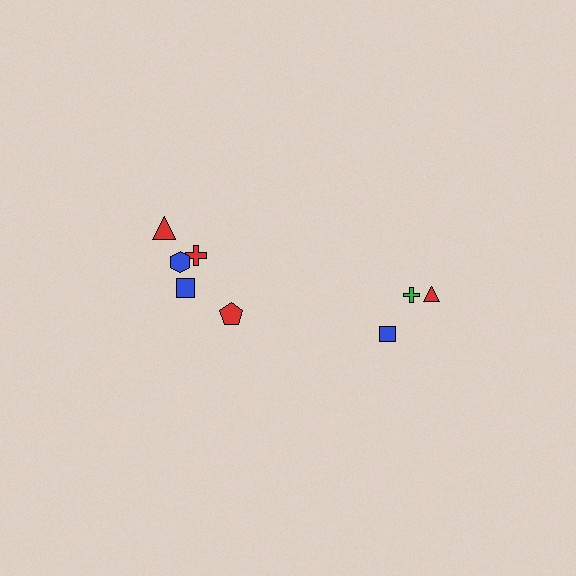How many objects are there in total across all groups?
There are 8 objects.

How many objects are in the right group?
There are 3 objects.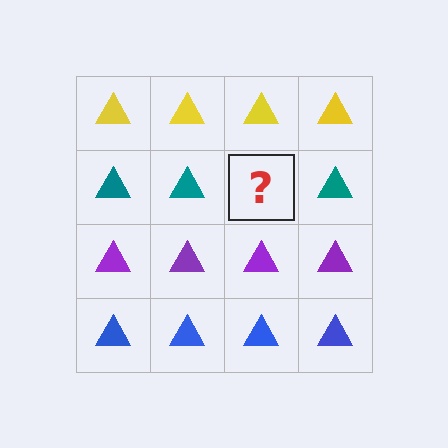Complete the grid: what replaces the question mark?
The question mark should be replaced with a teal triangle.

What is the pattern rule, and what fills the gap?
The rule is that each row has a consistent color. The gap should be filled with a teal triangle.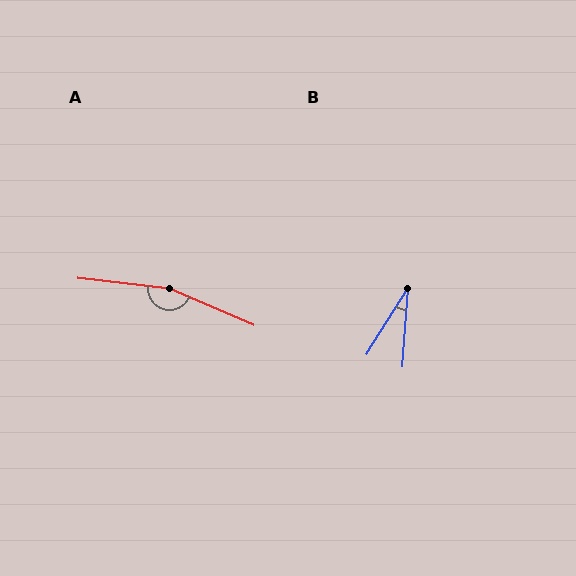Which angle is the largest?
A, at approximately 163 degrees.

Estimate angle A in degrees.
Approximately 163 degrees.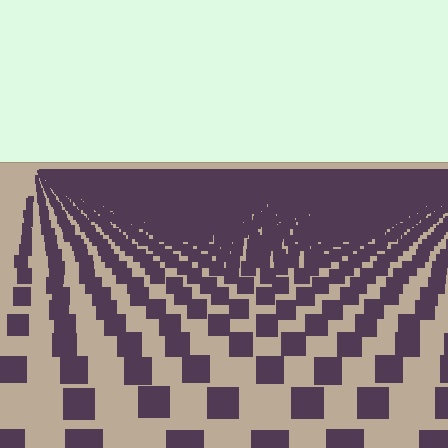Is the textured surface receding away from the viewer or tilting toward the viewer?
The surface is receding away from the viewer. Texture elements get smaller and denser toward the top.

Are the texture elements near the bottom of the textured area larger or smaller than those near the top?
Larger. Near the bottom, elements are closer to the viewer and appear at a bigger on-screen size.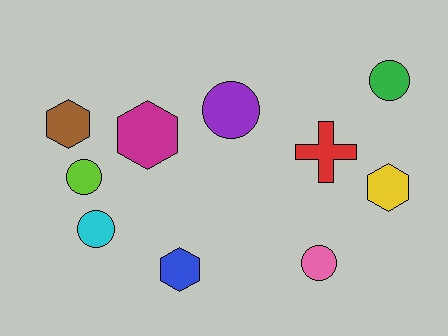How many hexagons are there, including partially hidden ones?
There are 4 hexagons.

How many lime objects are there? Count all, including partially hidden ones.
There is 1 lime object.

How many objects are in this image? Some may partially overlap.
There are 10 objects.